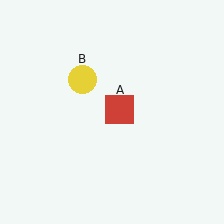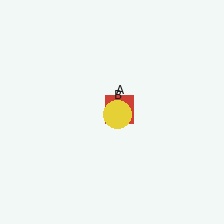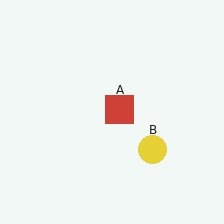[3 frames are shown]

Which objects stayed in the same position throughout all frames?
Red square (object A) remained stationary.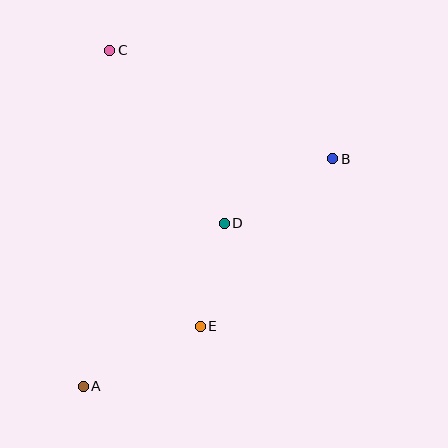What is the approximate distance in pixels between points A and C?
The distance between A and C is approximately 337 pixels.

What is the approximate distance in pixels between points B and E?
The distance between B and E is approximately 214 pixels.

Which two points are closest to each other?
Points D and E are closest to each other.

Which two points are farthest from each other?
Points A and B are farthest from each other.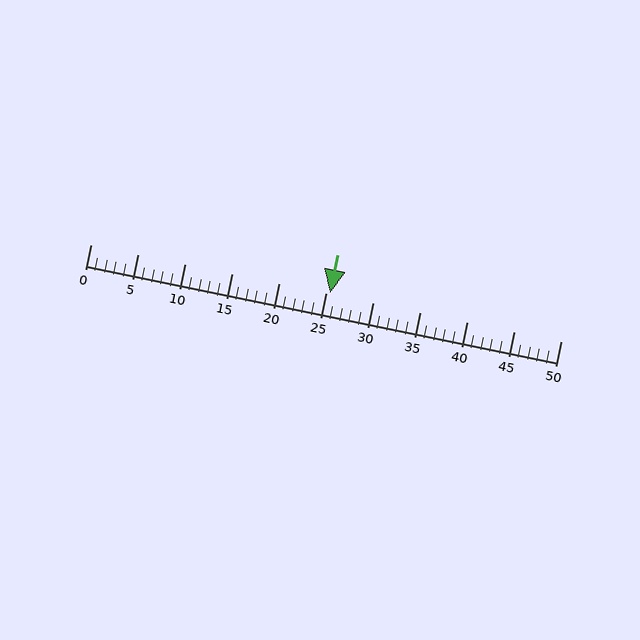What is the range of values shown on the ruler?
The ruler shows values from 0 to 50.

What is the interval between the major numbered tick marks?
The major tick marks are spaced 5 units apart.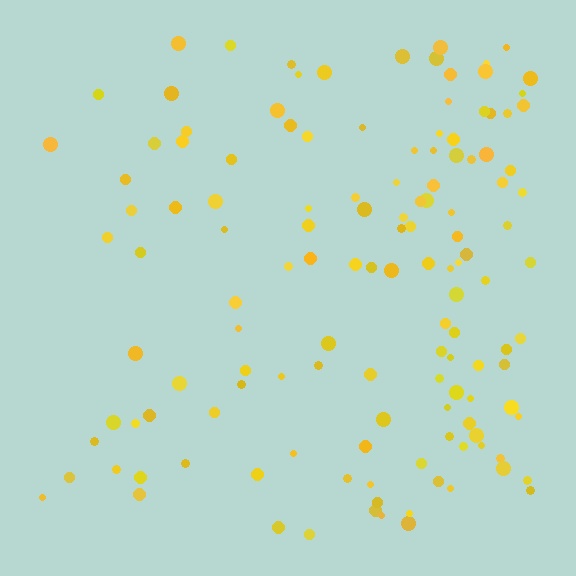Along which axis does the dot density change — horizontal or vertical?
Horizontal.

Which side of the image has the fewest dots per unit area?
The left.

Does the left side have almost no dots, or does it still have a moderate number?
Still a moderate number, just noticeably fewer than the right.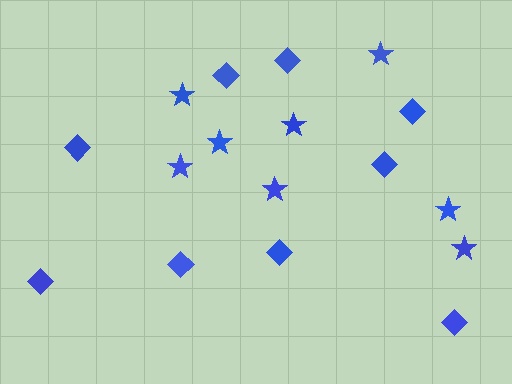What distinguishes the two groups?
There are 2 groups: one group of diamonds (9) and one group of stars (8).